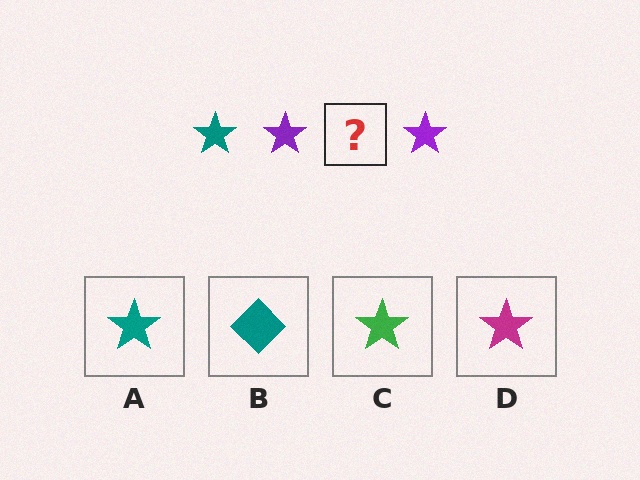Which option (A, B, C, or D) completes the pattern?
A.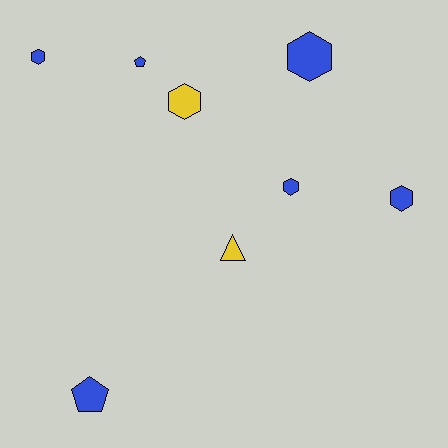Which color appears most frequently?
Blue, with 6 objects.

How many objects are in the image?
There are 8 objects.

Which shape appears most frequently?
Hexagon, with 5 objects.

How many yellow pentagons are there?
There are no yellow pentagons.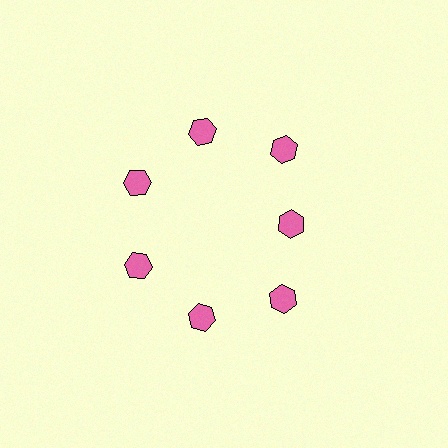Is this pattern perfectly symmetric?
No. The 7 pink hexagons are arranged in a ring, but one element near the 3 o'clock position is pulled inward toward the center, breaking the 7-fold rotational symmetry.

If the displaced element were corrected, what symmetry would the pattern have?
It would have 7-fold rotational symmetry — the pattern would map onto itself every 51 degrees.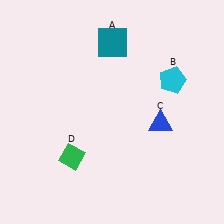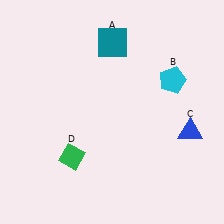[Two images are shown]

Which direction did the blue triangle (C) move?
The blue triangle (C) moved right.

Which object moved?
The blue triangle (C) moved right.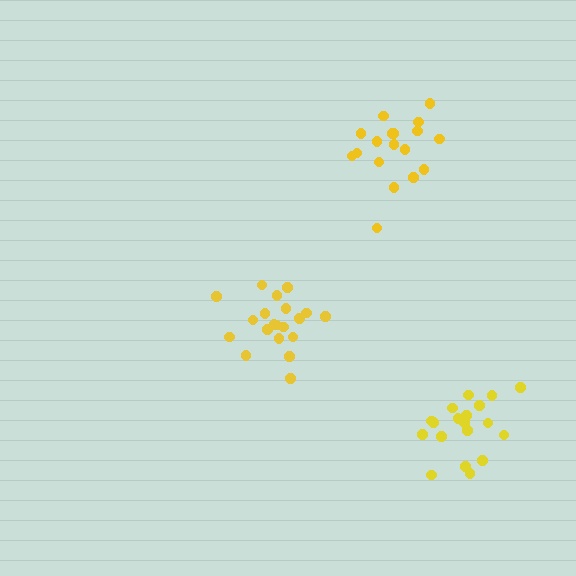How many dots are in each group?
Group 1: 21 dots, Group 2: 19 dots, Group 3: 18 dots (58 total).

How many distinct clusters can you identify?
There are 3 distinct clusters.